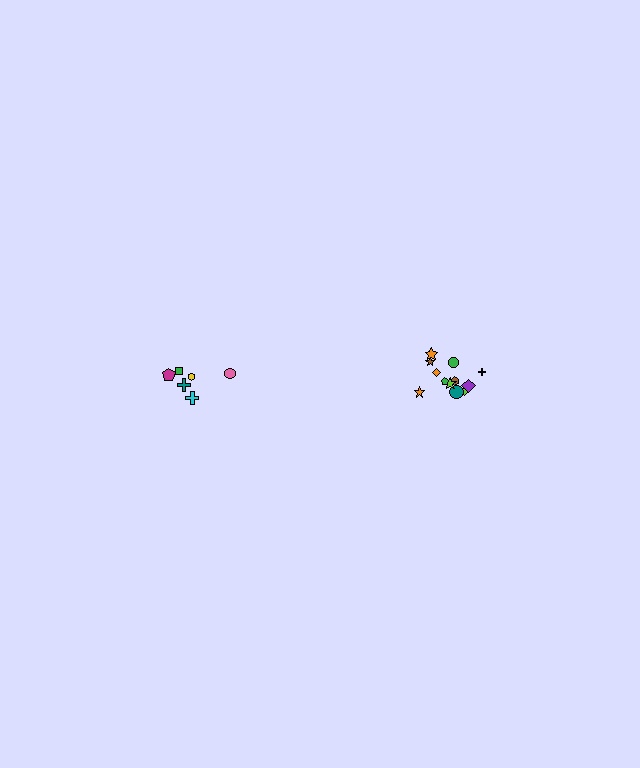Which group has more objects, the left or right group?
The right group.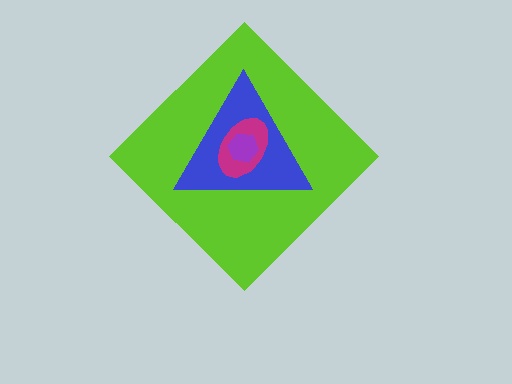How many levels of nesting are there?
4.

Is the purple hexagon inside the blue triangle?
Yes.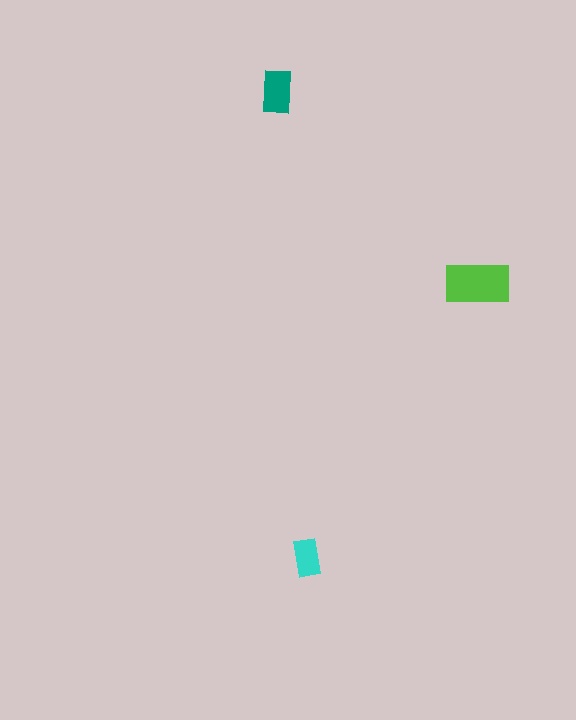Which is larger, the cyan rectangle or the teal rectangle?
The teal one.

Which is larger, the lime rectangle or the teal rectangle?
The lime one.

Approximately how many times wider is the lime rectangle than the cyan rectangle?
About 1.5 times wider.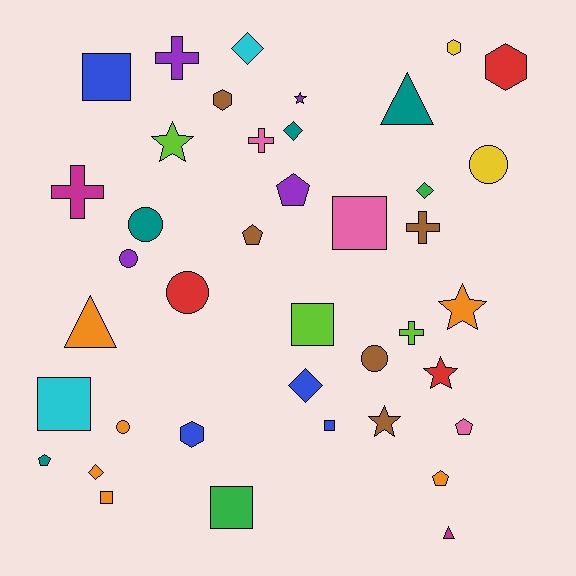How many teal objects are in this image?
There are 4 teal objects.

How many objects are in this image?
There are 40 objects.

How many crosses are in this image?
There are 5 crosses.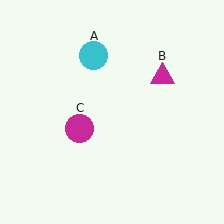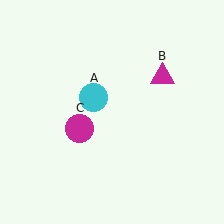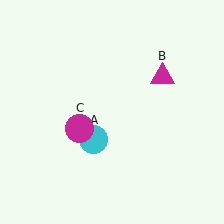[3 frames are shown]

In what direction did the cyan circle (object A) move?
The cyan circle (object A) moved down.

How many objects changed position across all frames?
1 object changed position: cyan circle (object A).